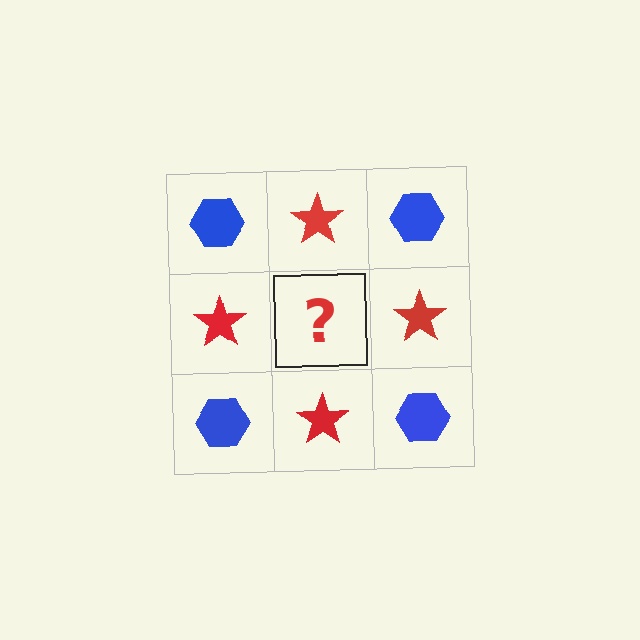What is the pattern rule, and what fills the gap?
The rule is that it alternates blue hexagon and red star in a checkerboard pattern. The gap should be filled with a blue hexagon.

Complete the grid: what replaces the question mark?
The question mark should be replaced with a blue hexagon.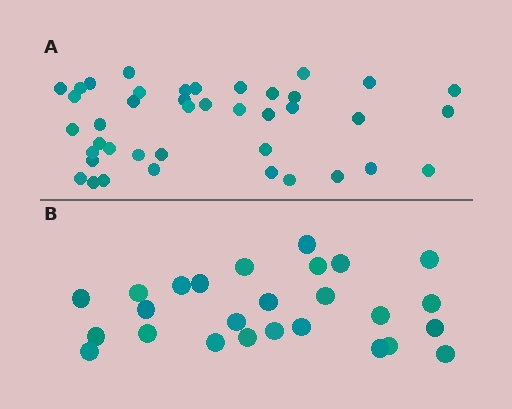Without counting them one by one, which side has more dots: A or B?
Region A (the top region) has more dots.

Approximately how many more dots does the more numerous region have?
Region A has approximately 15 more dots than region B.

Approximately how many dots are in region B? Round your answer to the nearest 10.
About 30 dots. (The exact count is 26, which rounds to 30.)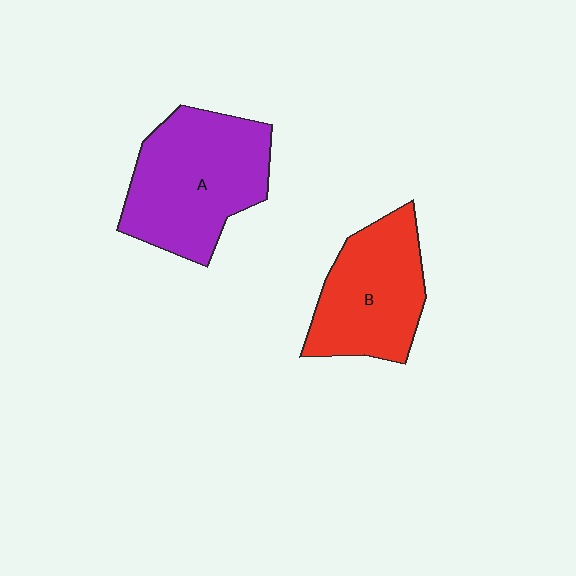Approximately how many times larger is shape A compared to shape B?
Approximately 1.2 times.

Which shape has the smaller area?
Shape B (red).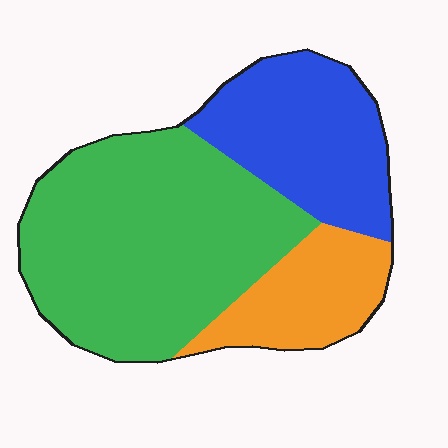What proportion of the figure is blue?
Blue covers roughly 30% of the figure.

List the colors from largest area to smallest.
From largest to smallest: green, blue, orange.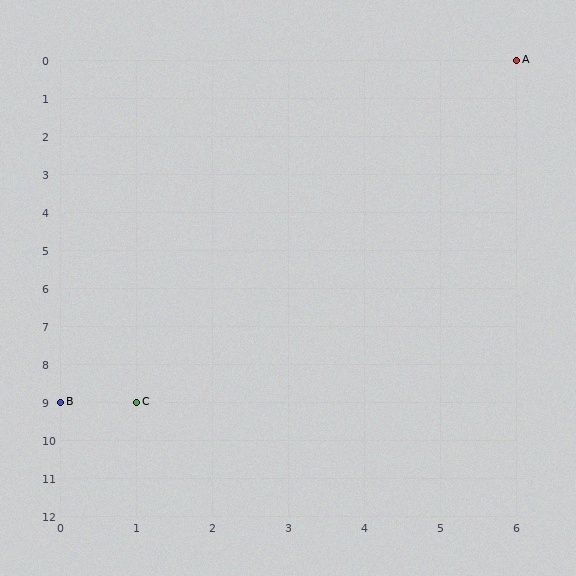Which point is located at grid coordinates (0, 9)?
Point B is at (0, 9).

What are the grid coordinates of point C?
Point C is at grid coordinates (1, 9).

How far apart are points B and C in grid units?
Points B and C are 1 column apart.